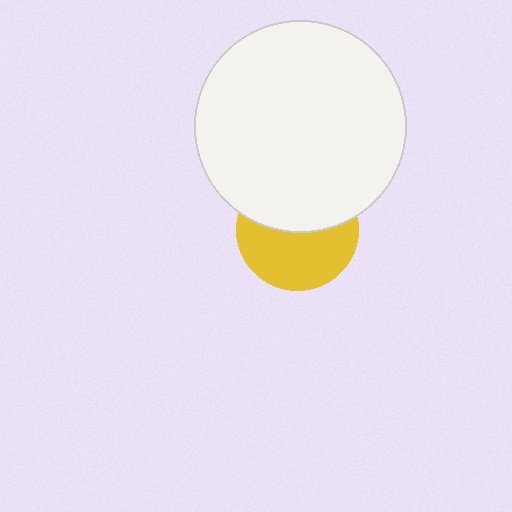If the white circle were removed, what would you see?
You would see the complete yellow circle.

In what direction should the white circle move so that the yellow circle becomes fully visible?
The white circle should move up. That is the shortest direction to clear the overlap and leave the yellow circle fully visible.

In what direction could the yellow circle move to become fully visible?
The yellow circle could move down. That would shift it out from behind the white circle entirely.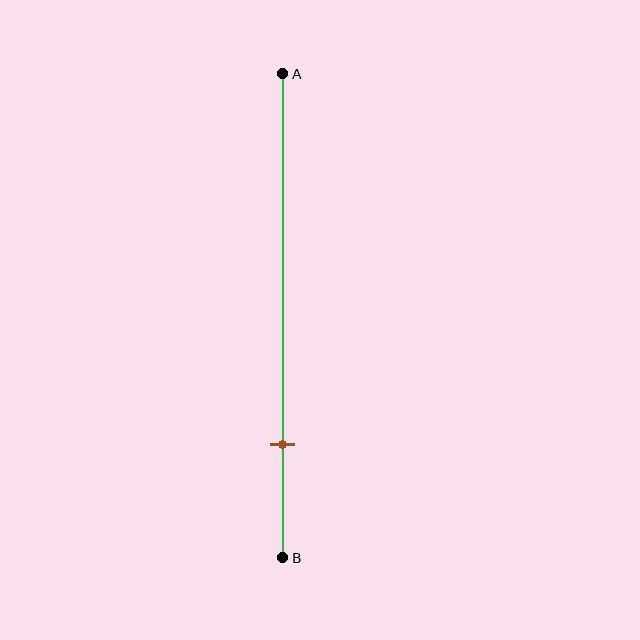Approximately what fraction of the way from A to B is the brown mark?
The brown mark is approximately 75% of the way from A to B.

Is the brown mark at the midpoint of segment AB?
No, the mark is at about 75% from A, not at the 50% midpoint.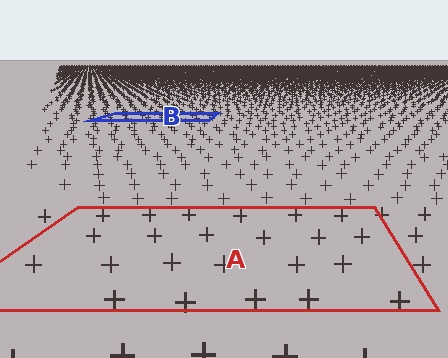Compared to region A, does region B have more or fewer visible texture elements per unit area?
Region B has more texture elements per unit area — they are packed more densely because it is farther away.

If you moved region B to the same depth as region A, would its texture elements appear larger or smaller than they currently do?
They would appear larger. At a closer depth, the same texture elements are projected at a bigger on-screen size.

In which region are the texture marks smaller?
The texture marks are smaller in region B, because it is farther away.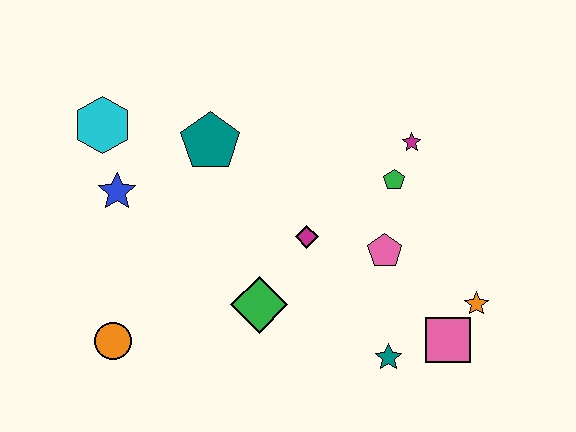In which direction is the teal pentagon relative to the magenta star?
The teal pentagon is to the left of the magenta star.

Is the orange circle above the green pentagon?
No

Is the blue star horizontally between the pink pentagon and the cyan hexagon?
Yes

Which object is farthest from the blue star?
The orange star is farthest from the blue star.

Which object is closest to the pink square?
The orange star is closest to the pink square.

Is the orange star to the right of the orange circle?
Yes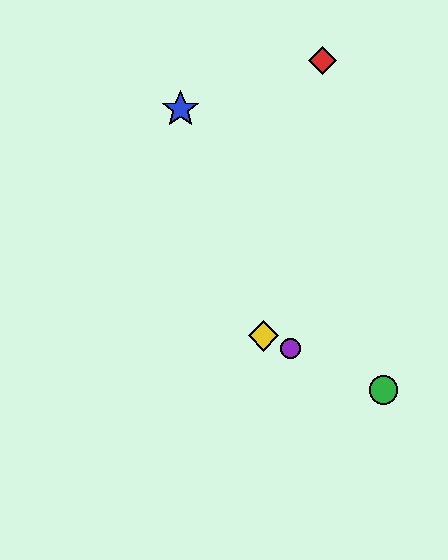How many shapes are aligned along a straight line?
3 shapes (the green circle, the yellow diamond, the purple circle) are aligned along a straight line.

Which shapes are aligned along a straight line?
The green circle, the yellow diamond, the purple circle are aligned along a straight line.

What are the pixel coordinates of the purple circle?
The purple circle is at (290, 348).